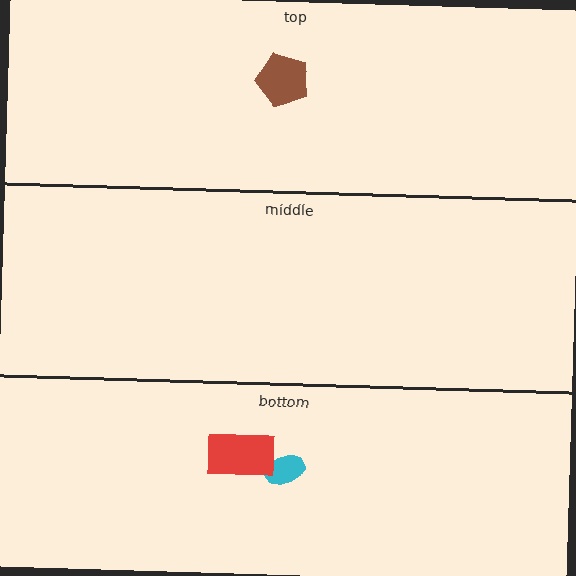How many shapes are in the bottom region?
2.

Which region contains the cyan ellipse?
The bottom region.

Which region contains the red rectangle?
The bottom region.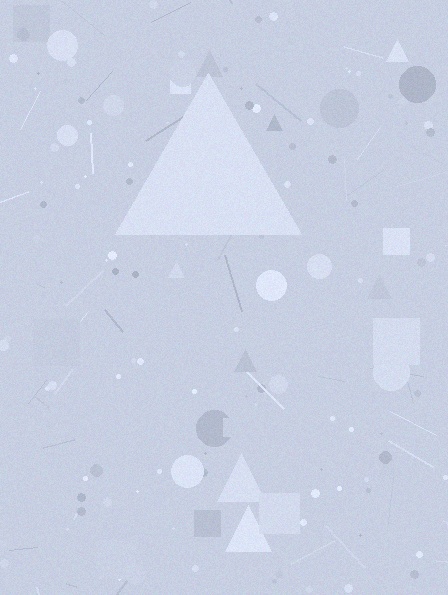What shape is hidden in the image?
A triangle is hidden in the image.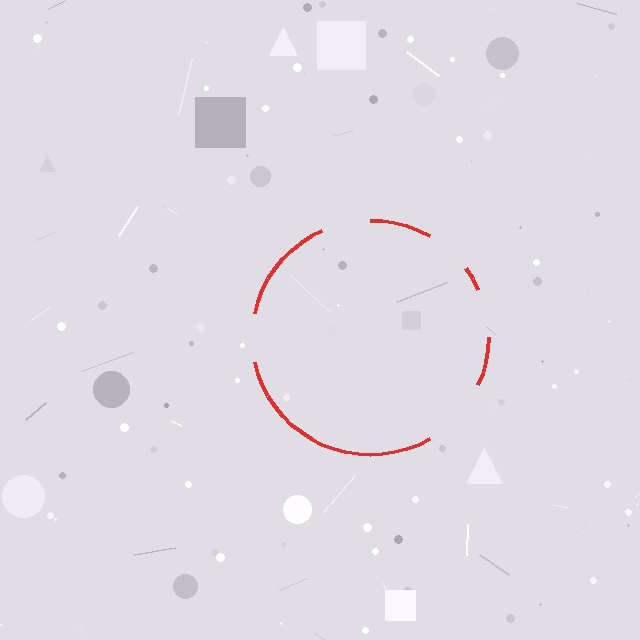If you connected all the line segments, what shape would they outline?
They would outline a circle.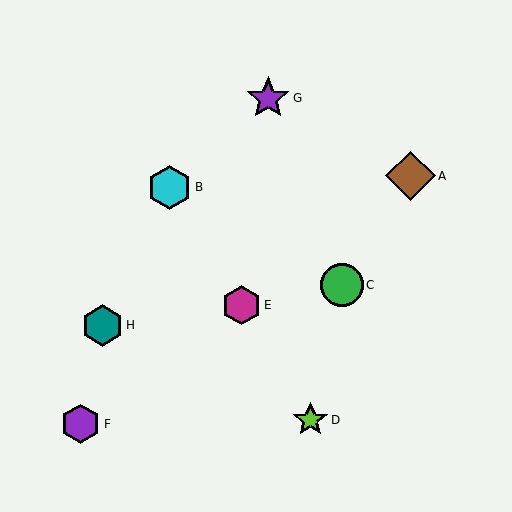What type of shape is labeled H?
Shape H is a teal hexagon.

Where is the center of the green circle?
The center of the green circle is at (342, 285).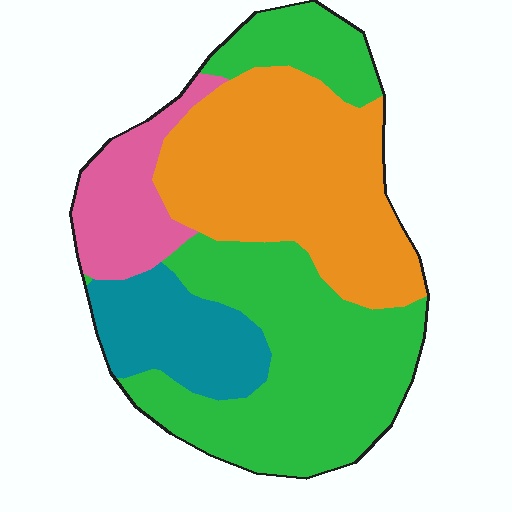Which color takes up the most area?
Green, at roughly 40%.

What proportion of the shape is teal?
Teal covers roughly 15% of the shape.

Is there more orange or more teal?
Orange.